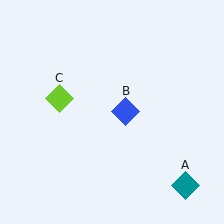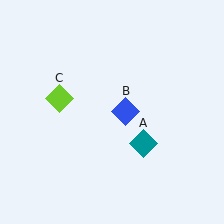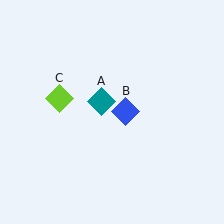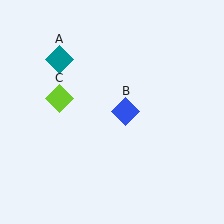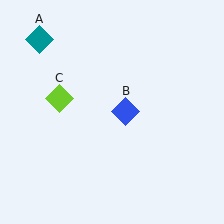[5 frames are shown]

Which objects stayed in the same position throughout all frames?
Blue diamond (object B) and lime diamond (object C) remained stationary.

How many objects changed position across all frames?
1 object changed position: teal diamond (object A).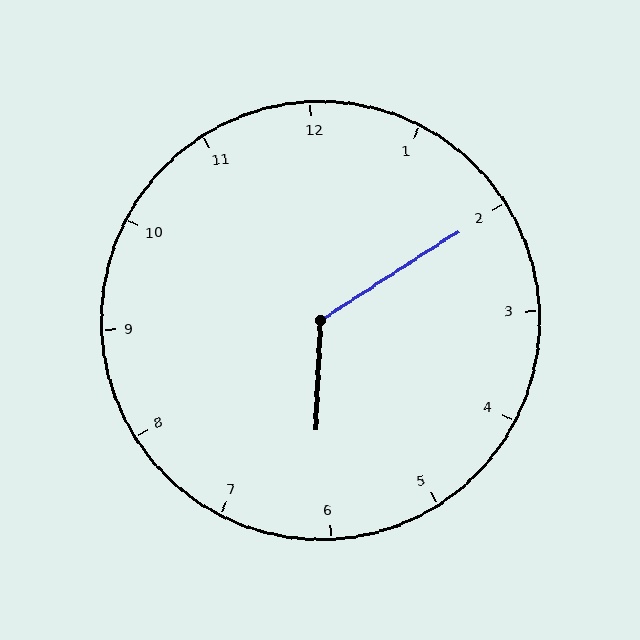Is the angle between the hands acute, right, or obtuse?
It is obtuse.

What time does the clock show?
6:10.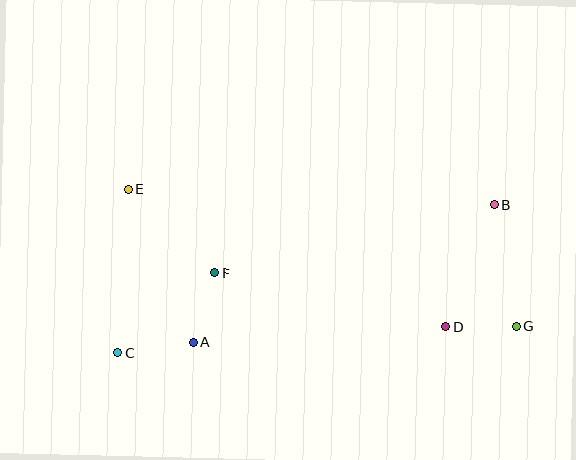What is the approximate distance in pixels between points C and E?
The distance between C and E is approximately 164 pixels.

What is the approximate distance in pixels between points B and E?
The distance between B and E is approximately 366 pixels.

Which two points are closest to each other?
Points D and G are closest to each other.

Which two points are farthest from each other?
Points E and G are farthest from each other.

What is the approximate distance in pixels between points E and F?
The distance between E and F is approximately 121 pixels.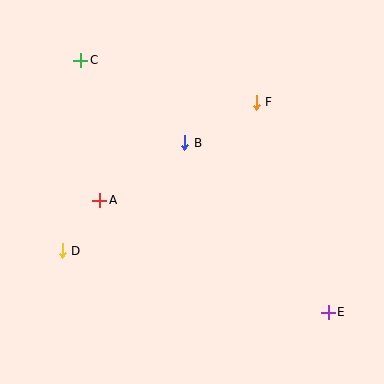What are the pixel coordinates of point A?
Point A is at (100, 200).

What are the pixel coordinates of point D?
Point D is at (62, 251).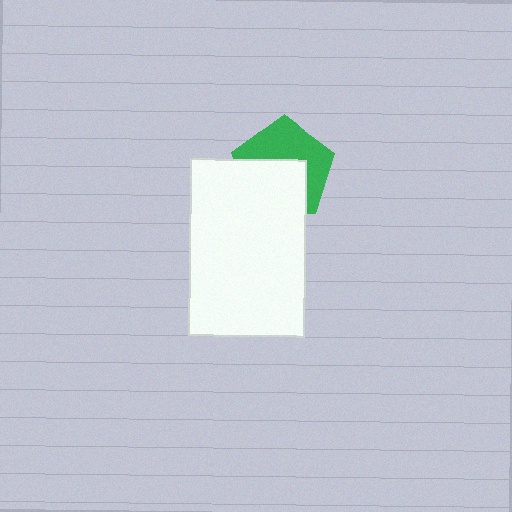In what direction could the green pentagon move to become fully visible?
The green pentagon could move up. That would shift it out from behind the white rectangle entirely.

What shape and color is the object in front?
The object in front is a white rectangle.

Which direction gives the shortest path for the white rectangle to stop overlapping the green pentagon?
Moving down gives the shortest separation.